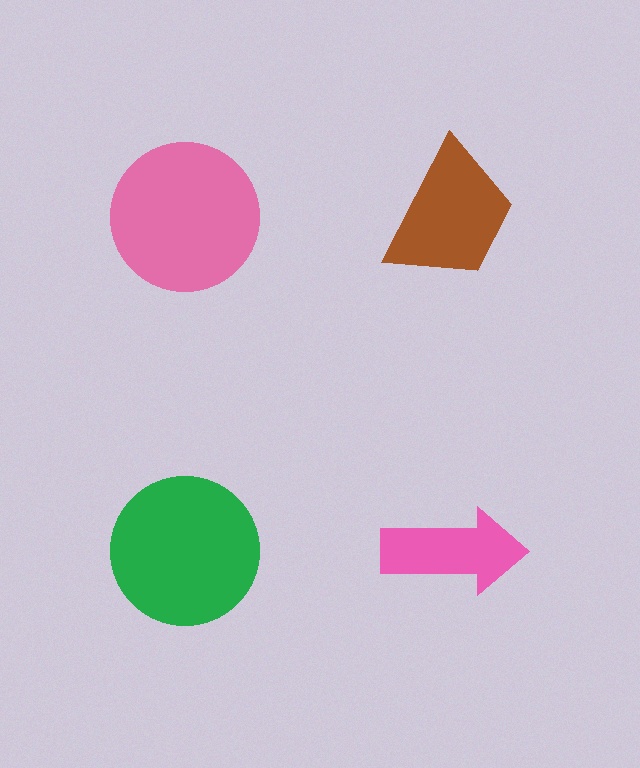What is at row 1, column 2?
A brown trapezoid.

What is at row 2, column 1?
A green circle.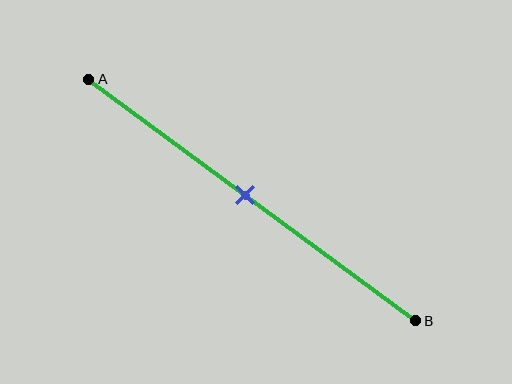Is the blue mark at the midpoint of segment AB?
Yes, the mark is approximately at the midpoint.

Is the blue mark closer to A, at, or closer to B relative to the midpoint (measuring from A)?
The blue mark is approximately at the midpoint of segment AB.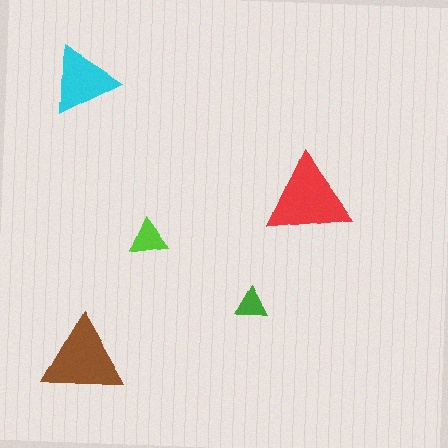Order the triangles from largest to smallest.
the red one, the brown one, the cyan one, the lime one, the green one.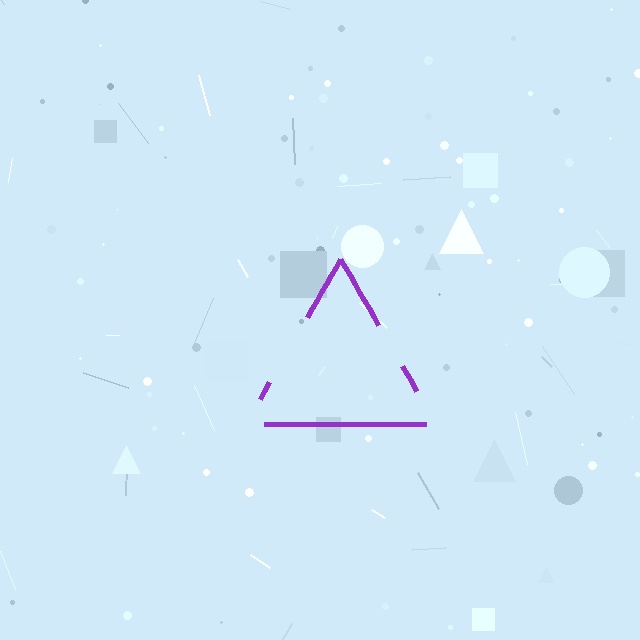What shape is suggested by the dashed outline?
The dashed outline suggests a triangle.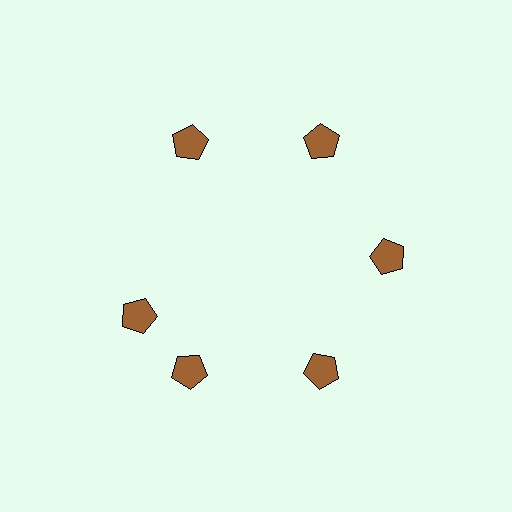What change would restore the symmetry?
The symmetry would be restored by rotating it back into even spacing with its neighbors so that all 6 pentagons sit at equal angles and equal distance from the center.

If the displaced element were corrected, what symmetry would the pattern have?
It would have 6-fold rotational symmetry — the pattern would map onto itself every 60 degrees.